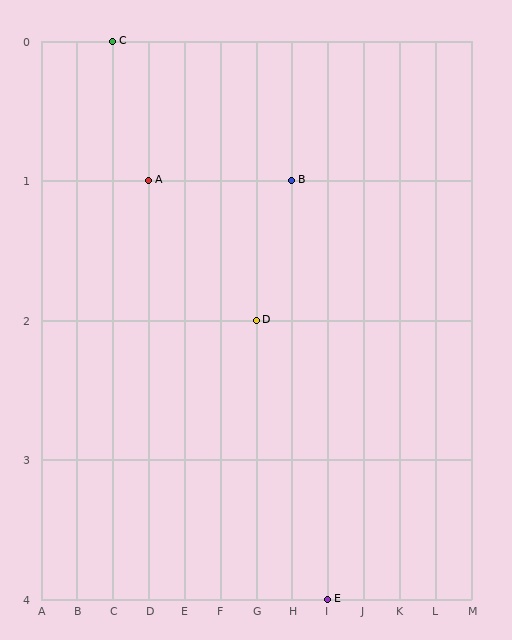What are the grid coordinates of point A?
Point A is at grid coordinates (D, 1).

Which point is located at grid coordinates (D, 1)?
Point A is at (D, 1).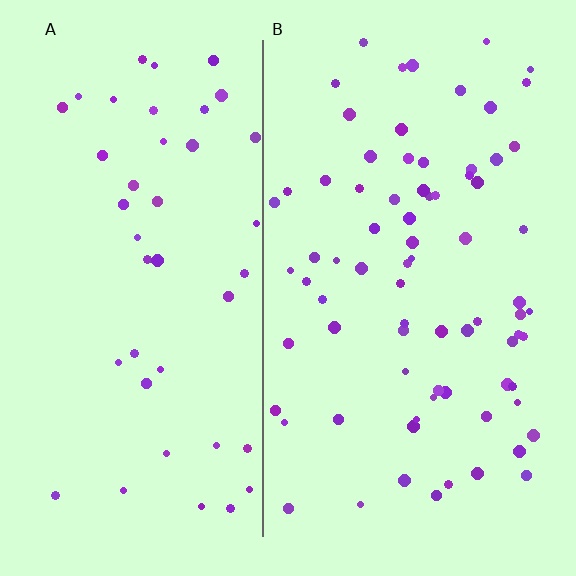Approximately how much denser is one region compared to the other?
Approximately 1.8× — region B over region A.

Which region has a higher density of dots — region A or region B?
B (the right).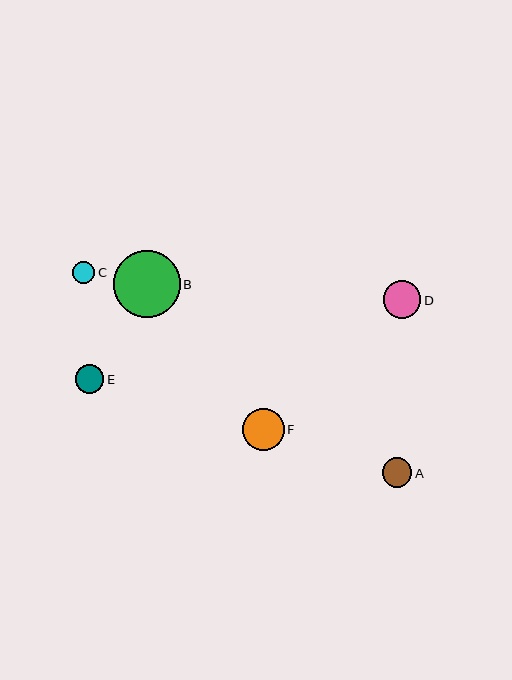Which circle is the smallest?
Circle C is the smallest with a size of approximately 22 pixels.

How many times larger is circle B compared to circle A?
Circle B is approximately 2.3 times the size of circle A.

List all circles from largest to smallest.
From largest to smallest: B, F, D, A, E, C.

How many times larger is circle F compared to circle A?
Circle F is approximately 1.4 times the size of circle A.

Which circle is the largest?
Circle B is the largest with a size of approximately 67 pixels.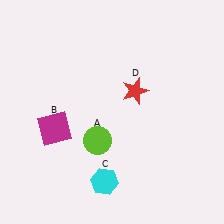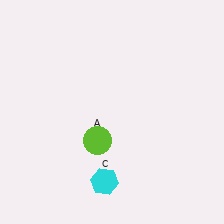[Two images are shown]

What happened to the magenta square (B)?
The magenta square (B) was removed in Image 2. It was in the bottom-left area of Image 1.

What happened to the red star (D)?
The red star (D) was removed in Image 2. It was in the top-right area of Image 1.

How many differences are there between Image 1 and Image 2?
There are 2 differences between the two images.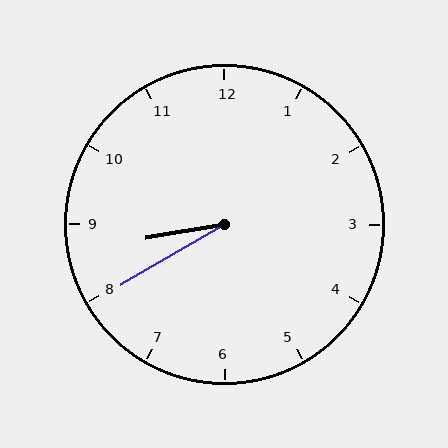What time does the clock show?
8:40.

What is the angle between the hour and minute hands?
Approximately 20 degrees.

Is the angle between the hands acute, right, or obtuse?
It is acute.